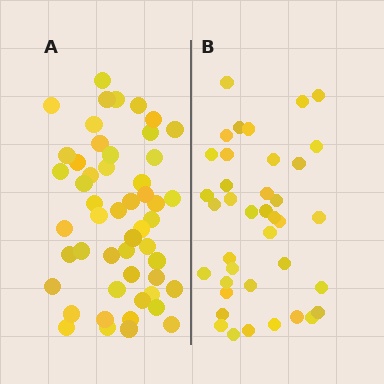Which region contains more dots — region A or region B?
Region A (the left region) has more dots.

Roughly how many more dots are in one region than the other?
Region A has roughly 12 or so more dots than region B.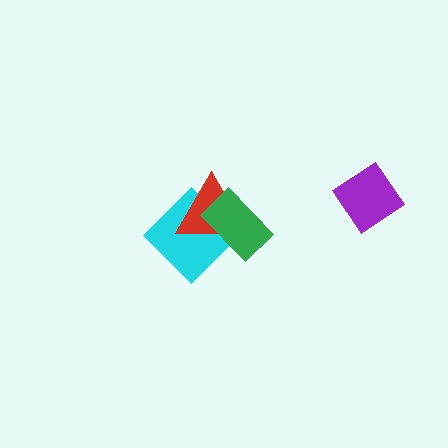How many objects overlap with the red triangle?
2 objects overlap with the red triangle.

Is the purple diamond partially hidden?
No, no other shape covers it.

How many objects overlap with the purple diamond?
0 objects overlap with the purple diamond.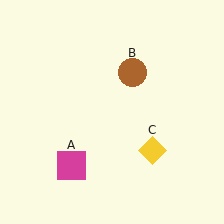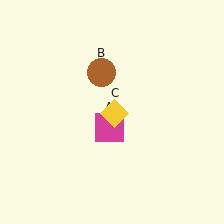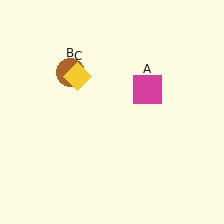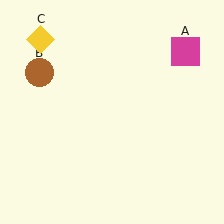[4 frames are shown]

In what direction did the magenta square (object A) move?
The magenta square (object A) moved up and to the right.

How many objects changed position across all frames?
3 objects changed position: magenta square (object A), brown circle (object B), yellow diamond (object C).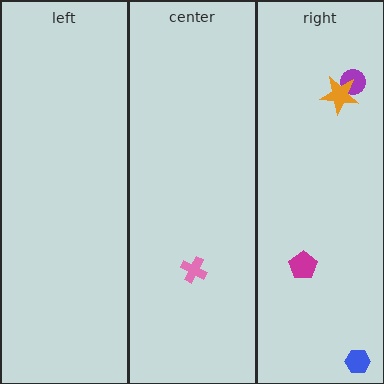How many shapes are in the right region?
4.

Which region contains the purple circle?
The right region.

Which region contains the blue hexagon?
The right region.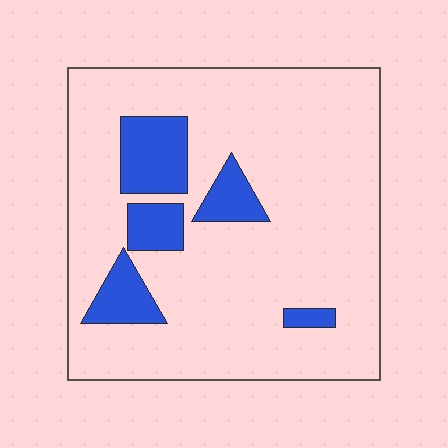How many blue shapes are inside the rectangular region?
5.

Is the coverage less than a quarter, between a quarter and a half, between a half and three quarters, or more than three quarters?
Less than a quarter.